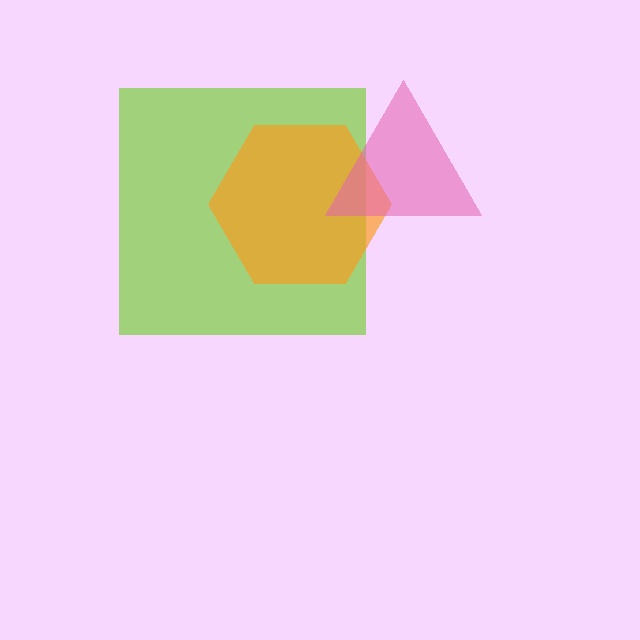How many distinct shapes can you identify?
There are 3 distinct shapes: a lime square, an orange hexagon, a pink triangle.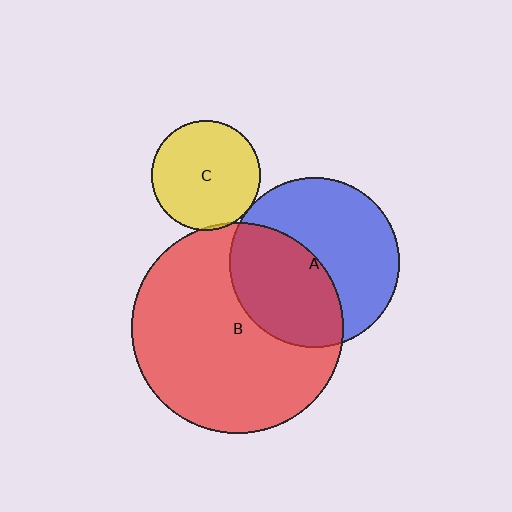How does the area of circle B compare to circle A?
Approximately 1.6 times.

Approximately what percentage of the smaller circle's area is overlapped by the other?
Approximately 5%.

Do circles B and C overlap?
Yes.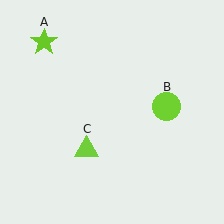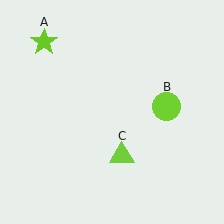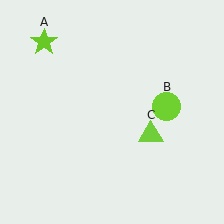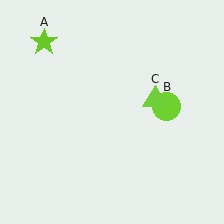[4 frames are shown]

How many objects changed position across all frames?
1 object changed position: lime triangle (object C).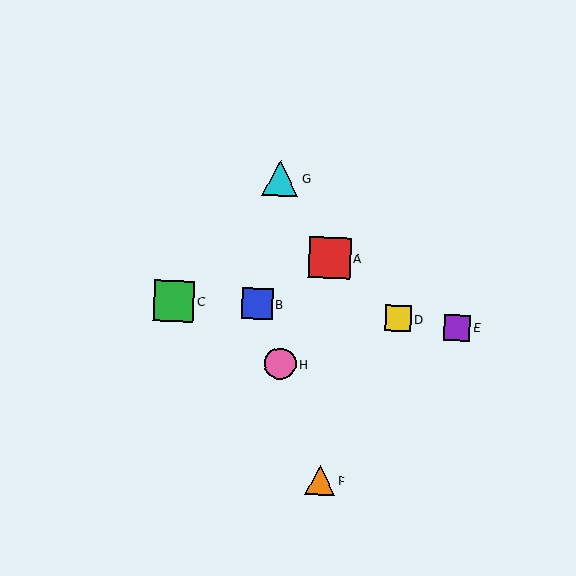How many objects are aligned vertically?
2 objects (A, F) are aligned vertically.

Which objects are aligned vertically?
Objects A, F are aligned vertically.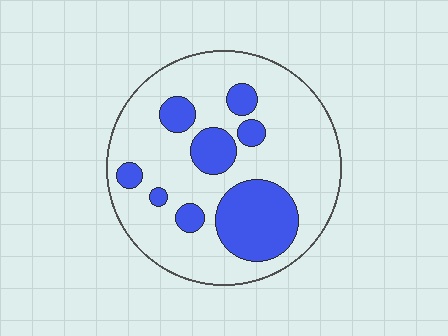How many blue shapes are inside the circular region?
8.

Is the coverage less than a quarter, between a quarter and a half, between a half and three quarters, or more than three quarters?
Between a quarter and a half.